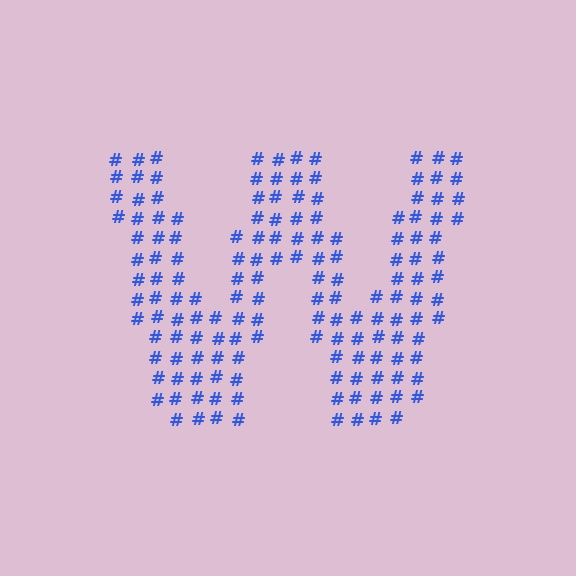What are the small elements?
The small elements are hash symbols.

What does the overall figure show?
The overall figure shows the letter W.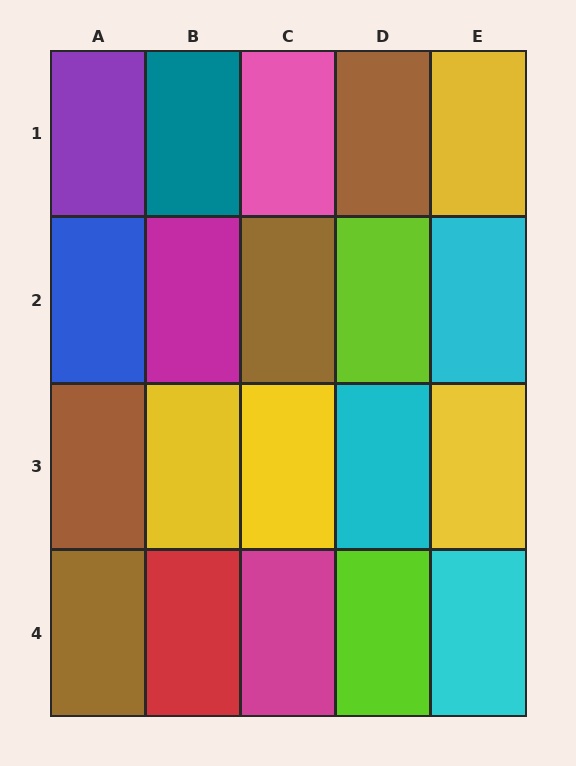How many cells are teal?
1 cell is teal.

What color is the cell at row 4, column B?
Red.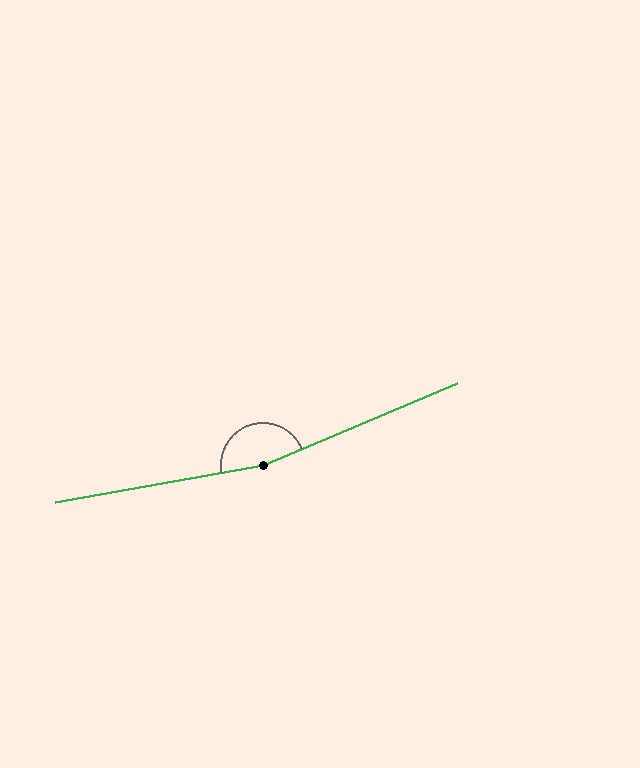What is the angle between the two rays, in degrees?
Approximately 167 degrees.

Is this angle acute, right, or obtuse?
It is obtuse.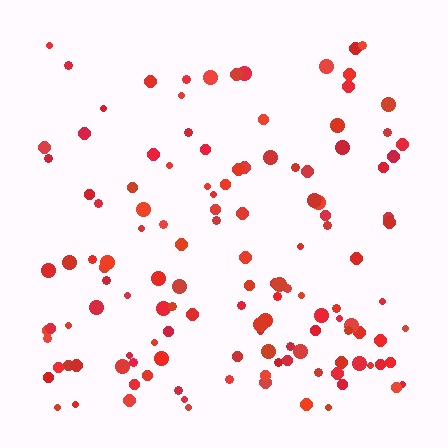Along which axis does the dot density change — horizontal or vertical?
Vertical.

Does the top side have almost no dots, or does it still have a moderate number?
Still a moderate number, just noticeably fewer than the bottom.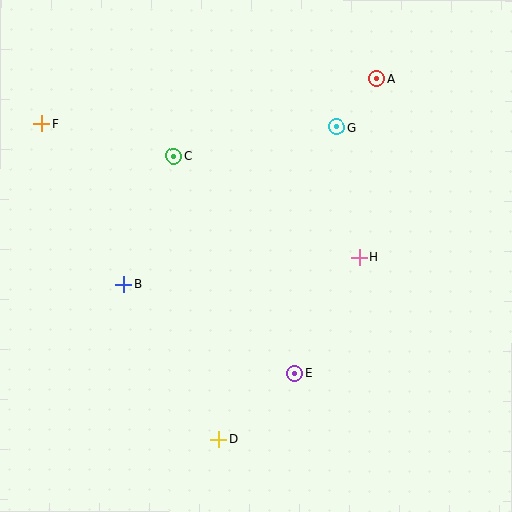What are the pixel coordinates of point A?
Point A is at (377, 78).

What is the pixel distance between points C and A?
The distance between C and A is 218 pixels.